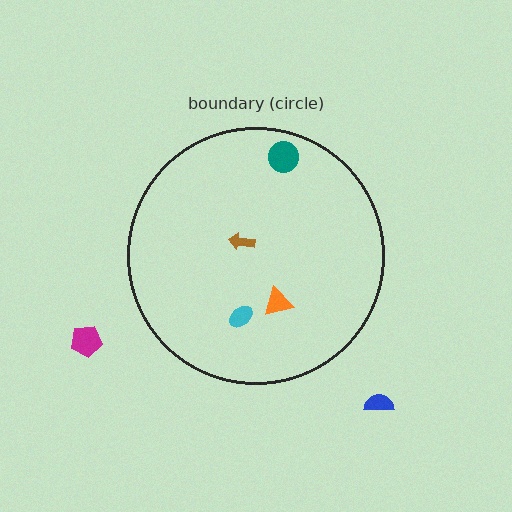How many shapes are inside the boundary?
4 inside, 2 outside.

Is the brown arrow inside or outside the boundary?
Inside.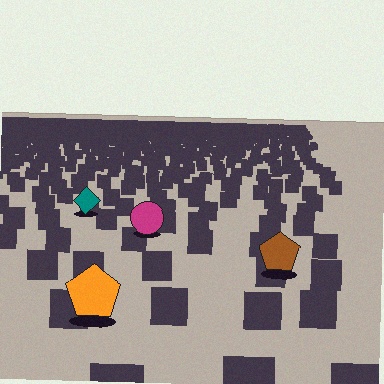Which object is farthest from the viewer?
The teal diamond is farthest from the viewer. It appears smaller and the ground texture around it is denser.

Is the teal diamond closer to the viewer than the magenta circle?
No. The magenta circle is closer — you can tell from the texture gradient: the ground texture is coarser near it.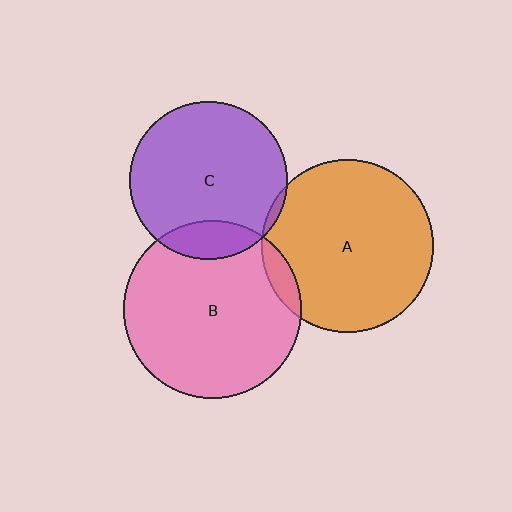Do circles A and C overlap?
Yes.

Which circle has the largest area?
Circle B (pink).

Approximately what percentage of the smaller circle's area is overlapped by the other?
Approximately 5%.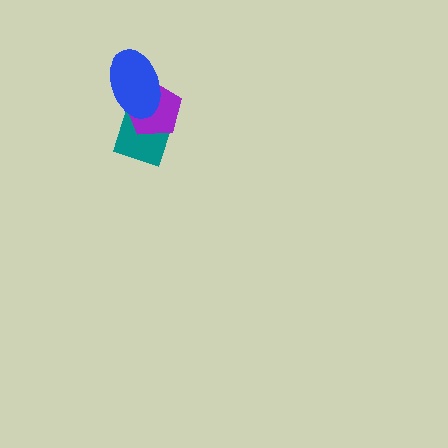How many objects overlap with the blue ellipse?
2 objects overlap with the blue ellipse.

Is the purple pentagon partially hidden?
Yes, it is partially covered by another shape.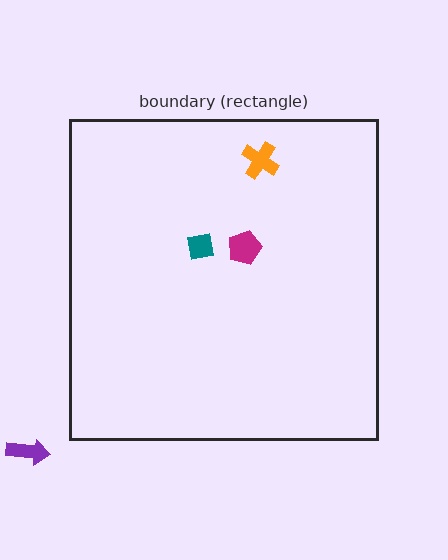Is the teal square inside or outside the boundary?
Inside.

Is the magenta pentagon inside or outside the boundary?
Inside.